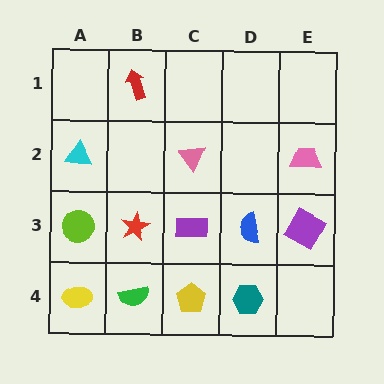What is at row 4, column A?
A yellow ellipse.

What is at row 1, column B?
A red arrow.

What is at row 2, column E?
A pink trapezoid.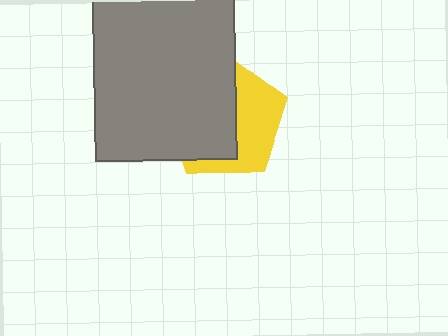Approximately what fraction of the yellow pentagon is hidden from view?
Roughly 56% of the yellow pentagon is hidden behind the gray rectangle.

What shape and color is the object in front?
The object in front is a gray rectangle.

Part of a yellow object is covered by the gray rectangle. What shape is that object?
It is a pentagon.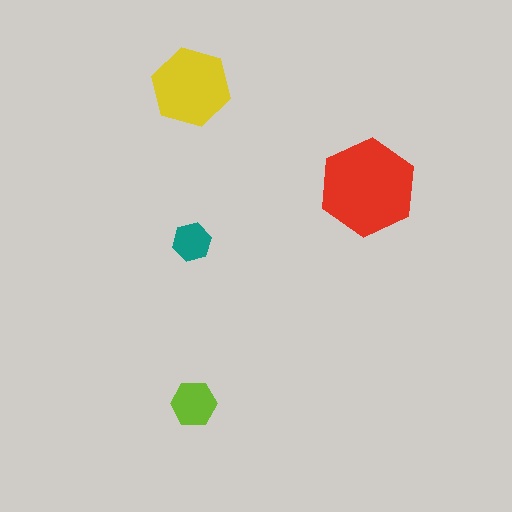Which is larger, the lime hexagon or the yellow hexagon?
The yellow one.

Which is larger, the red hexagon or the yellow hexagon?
The red one.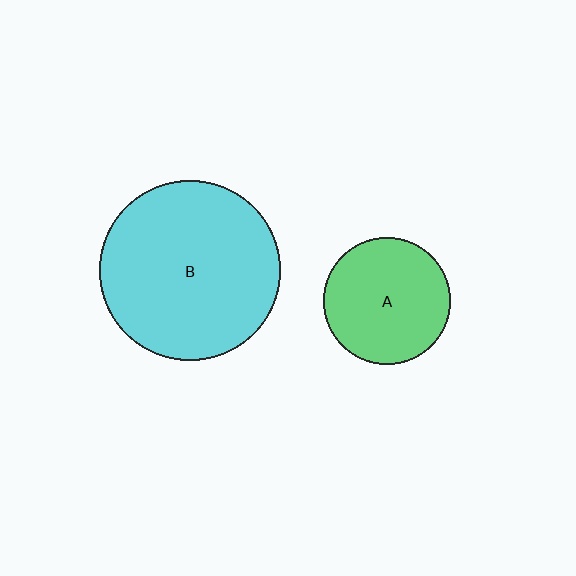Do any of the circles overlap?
No, none of the circles overlap.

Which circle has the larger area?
Circle B (cyan).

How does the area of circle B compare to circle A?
Approximately 2.0 times.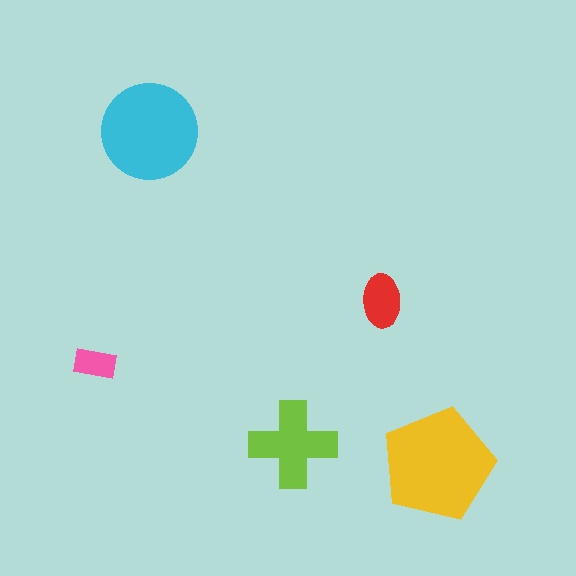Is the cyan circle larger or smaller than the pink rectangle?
Larger.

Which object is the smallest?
The pink rectangle.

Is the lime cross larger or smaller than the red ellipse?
Larger.